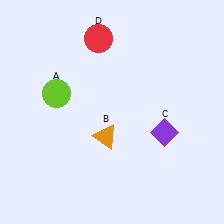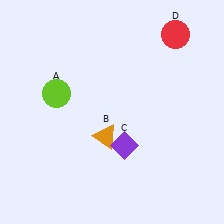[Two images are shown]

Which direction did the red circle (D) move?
The red circle (D) moved right.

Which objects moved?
The objects that moved are: the purple diamond (C), the red circle (D).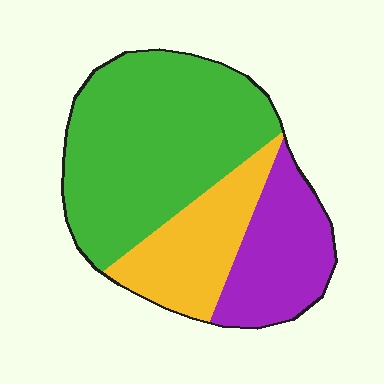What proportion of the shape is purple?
Purple covers roughly 25% of the shape.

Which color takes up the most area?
Green, at roughly 55%.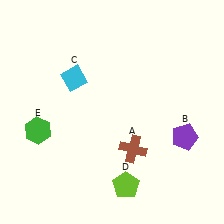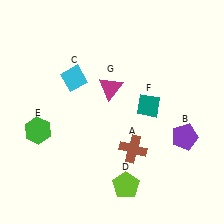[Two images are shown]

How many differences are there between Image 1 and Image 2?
There are 2 differences between the two images.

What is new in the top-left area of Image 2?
A magenta triangle (G) was added in the top-left area of Image 2.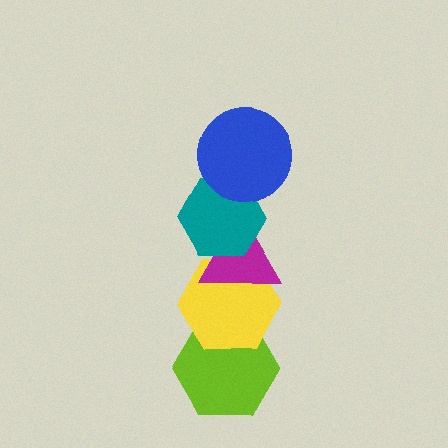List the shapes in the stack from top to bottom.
From top to bottom: the blue circle, the teal hexagon, the magenta triangle, the yellow hexagon, the lime hexagon.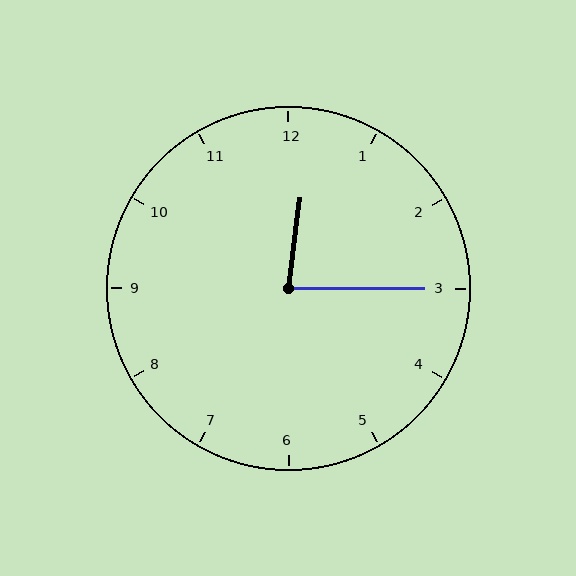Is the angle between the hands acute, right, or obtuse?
It is acute.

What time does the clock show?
12:15.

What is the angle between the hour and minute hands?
Approximately 82 degrees.